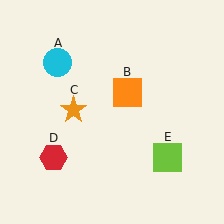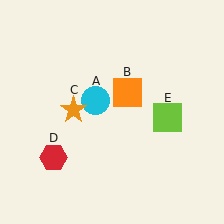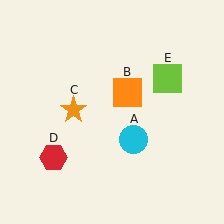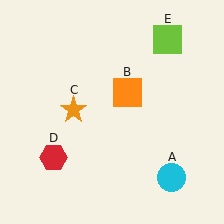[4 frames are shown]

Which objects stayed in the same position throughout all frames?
Orange square (object B) and orange star (object C) and red hexagon (object D) remained stationary.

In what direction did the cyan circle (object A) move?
The cyan circle (object A) moved down and to the right.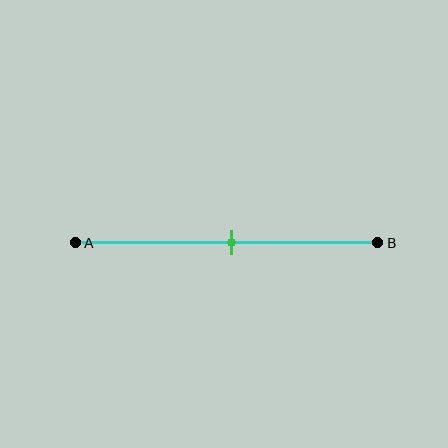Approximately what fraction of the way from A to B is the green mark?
The green mark is approximately 50% of the way from A to B.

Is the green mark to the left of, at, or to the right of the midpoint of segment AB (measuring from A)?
The green mark is approximately at the midpoint of segment AB.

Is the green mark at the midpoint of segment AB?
Yes, the mark is approximately at the midpoint.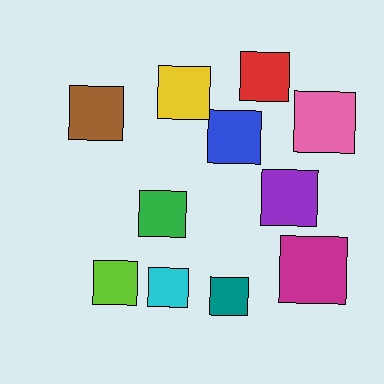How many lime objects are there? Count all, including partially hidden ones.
There is 1 lime object.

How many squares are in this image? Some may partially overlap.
There are 11 squares.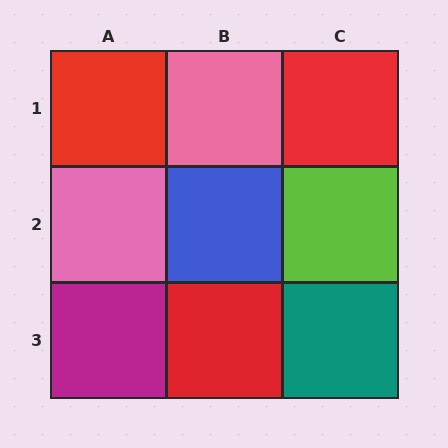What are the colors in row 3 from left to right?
Magenta, red, teal.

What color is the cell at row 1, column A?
Red.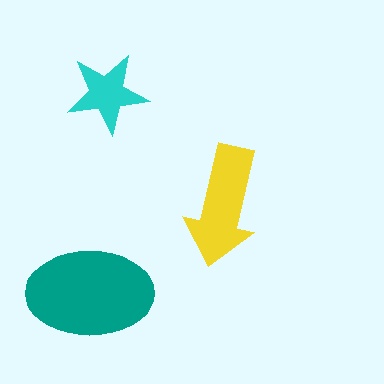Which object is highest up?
The cyan star is topmost.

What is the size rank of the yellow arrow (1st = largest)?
2nd.